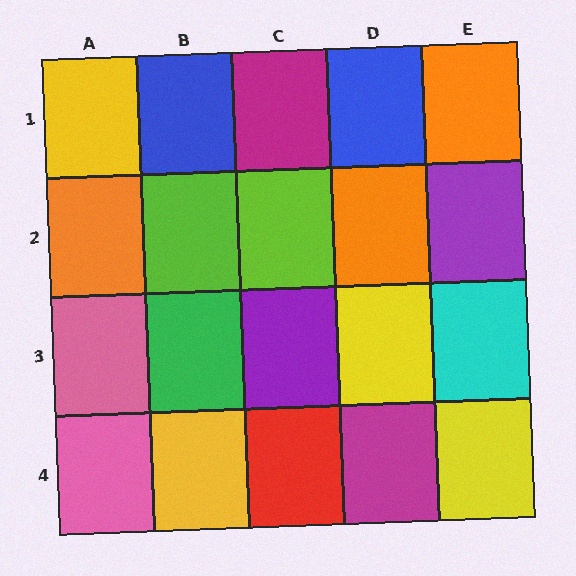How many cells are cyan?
1 cell is cyan.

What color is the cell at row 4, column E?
Yellow.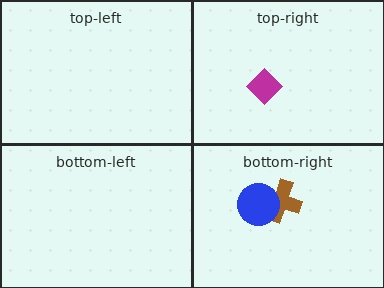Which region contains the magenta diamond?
The top-right region.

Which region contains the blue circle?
The bottom-right region.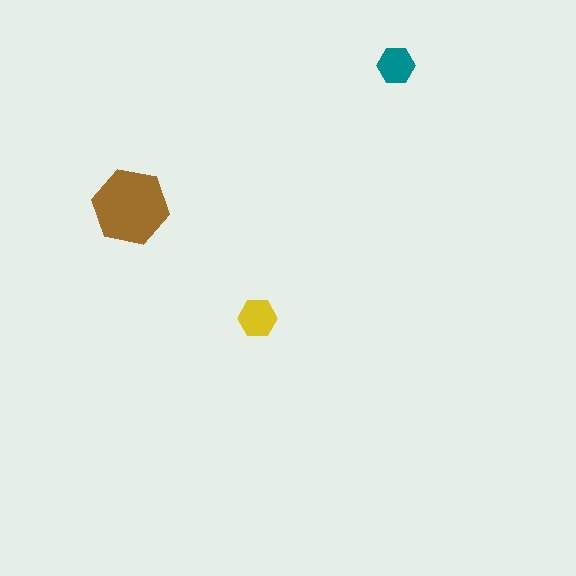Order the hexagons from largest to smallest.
the brown one, the yellow one, the teal one.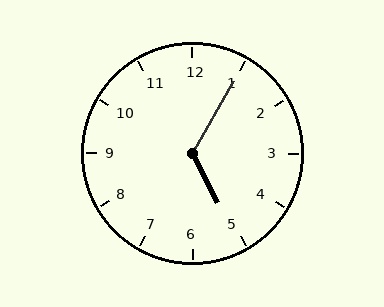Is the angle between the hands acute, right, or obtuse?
It is obtuse.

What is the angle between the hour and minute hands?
Approximately 122 degrees.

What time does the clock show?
5:05.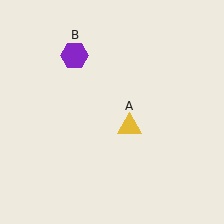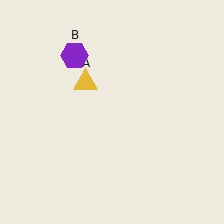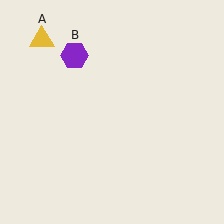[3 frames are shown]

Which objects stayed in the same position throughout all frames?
Purple hexagon (object B) remained stationary.